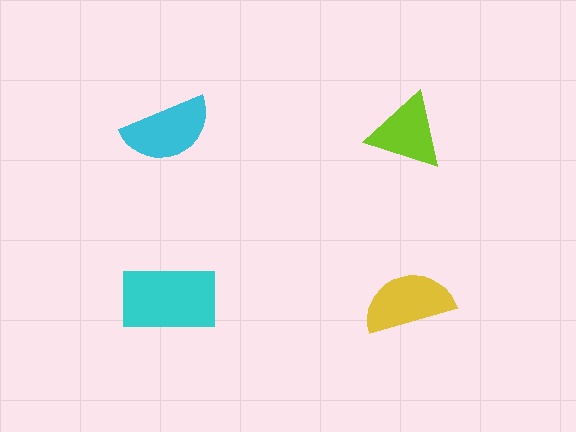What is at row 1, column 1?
A cyan semicircle.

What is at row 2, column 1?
A cyan rectangle.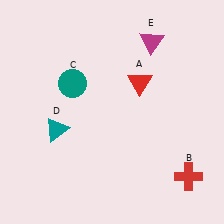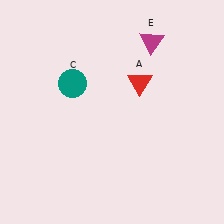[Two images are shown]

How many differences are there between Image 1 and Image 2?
There are 2 differences between the two images.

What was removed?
The teal triangle (D), the red cross (B) were removed in Image 2.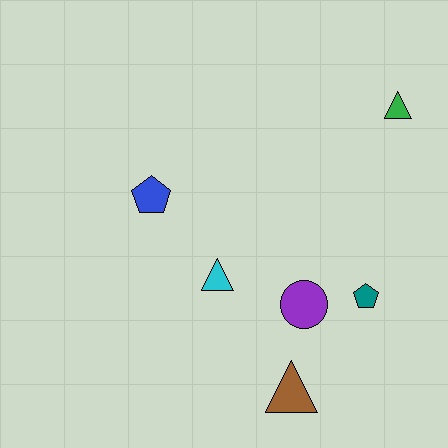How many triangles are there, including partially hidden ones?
There are 3 triangles.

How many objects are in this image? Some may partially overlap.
There are 6 objects.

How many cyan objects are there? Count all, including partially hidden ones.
There is 1 cyan object.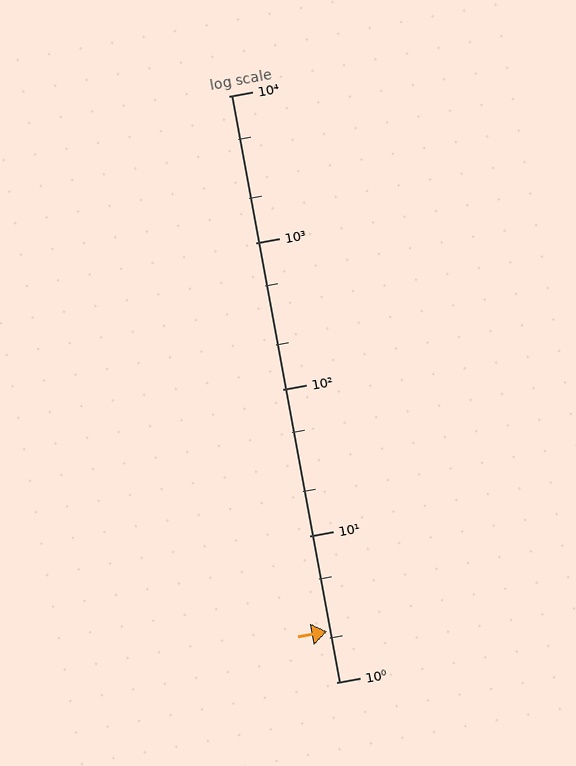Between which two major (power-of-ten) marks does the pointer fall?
The pointer is between 1 and 10.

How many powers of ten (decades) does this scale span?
The scale spans 4 decades, from 1 to 10000.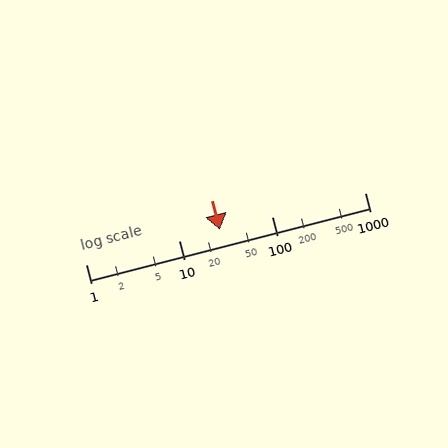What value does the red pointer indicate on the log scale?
The pointer indicates approximately 28.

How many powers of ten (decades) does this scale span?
The scale spans 3 decades, from 1 to 1000.